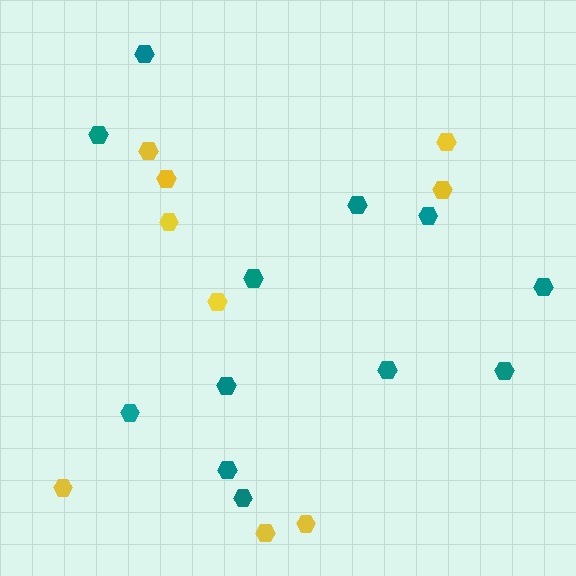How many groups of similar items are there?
There are 2 groups: one group of teal hexagons (12) and one group of yellow hexagons (9).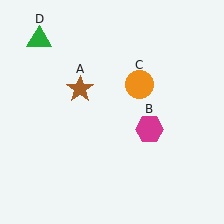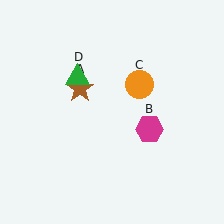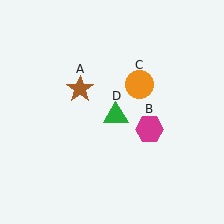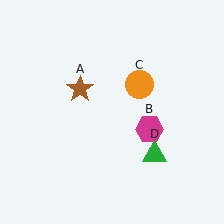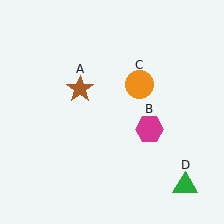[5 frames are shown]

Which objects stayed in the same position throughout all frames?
Brown star (object A) and magenta hexagon (object B) and orange circle (object C) remained stationary.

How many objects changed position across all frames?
1 object changed position: green triangle (object D).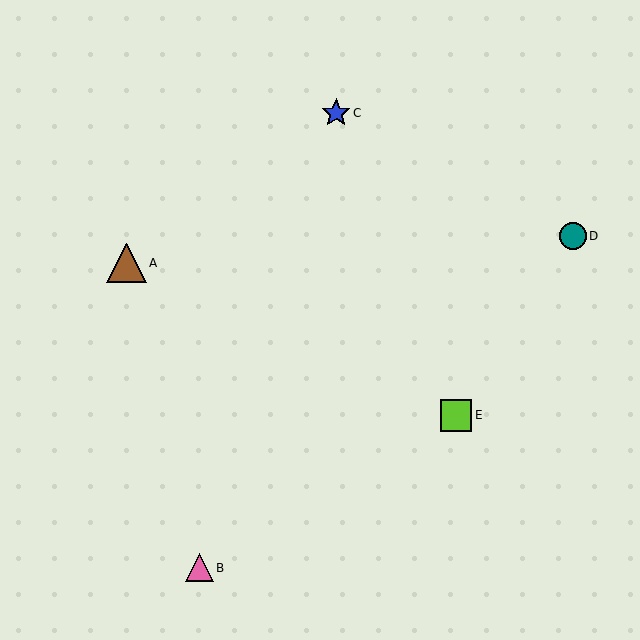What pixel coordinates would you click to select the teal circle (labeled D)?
Click at (573, 236) to select the teal circle D.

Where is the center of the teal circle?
The center of the teal circle is at (573, 236).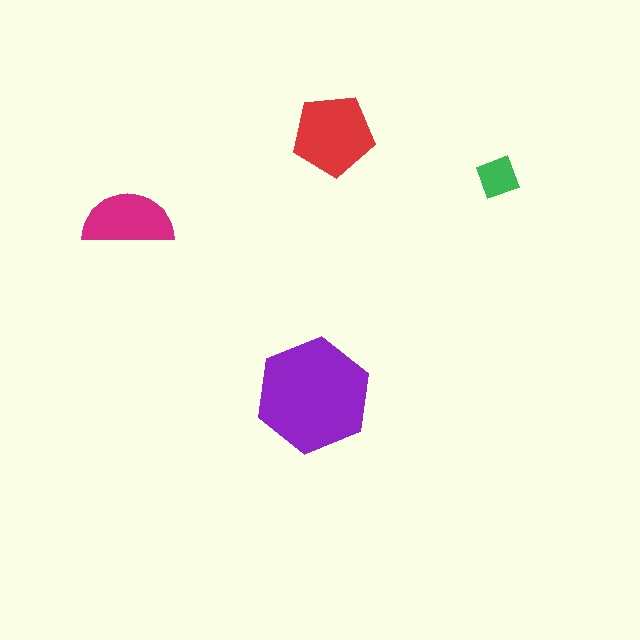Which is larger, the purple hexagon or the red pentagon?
The purple hexagon.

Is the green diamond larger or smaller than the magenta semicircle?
Smaller.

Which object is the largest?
The purple hexagon.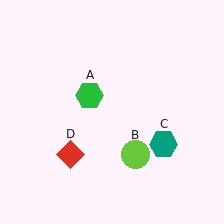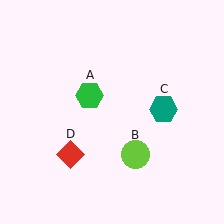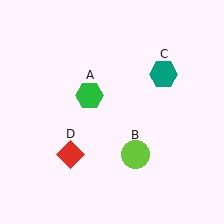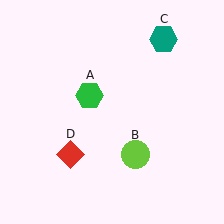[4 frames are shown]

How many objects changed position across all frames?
1 object changed position: teal hexagon (object C).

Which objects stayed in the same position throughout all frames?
Green hexagon (object A) and lime circle (object B) and red diamond (object D) remained stationary.